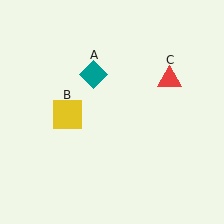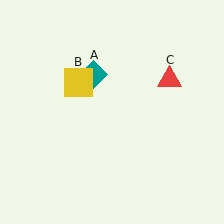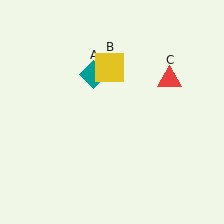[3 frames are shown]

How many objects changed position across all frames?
1 object changed position: yellow square (object B).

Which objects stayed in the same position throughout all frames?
Teal diamond (object A) and red triangle (object C) remained stationary.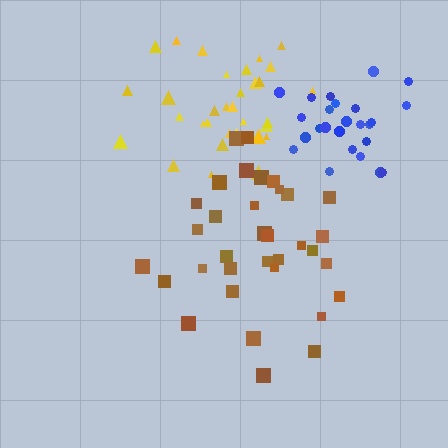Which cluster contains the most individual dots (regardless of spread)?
Brown (34).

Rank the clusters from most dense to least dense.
blue, yellow, brown.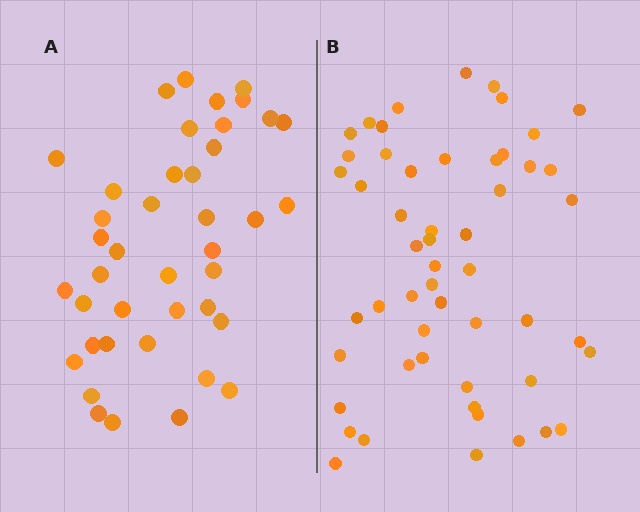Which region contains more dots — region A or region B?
Region B (the right region) has more dots.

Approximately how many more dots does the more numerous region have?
Region B has roughly 12 or so more dots than region A.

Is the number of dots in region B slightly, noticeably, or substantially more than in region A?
Region B has noticeably more, but not dramatically so. The ratio is roughly 1.3 to 1.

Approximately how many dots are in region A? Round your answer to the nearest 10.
About 40 dots. (The exact count is 41, which rounds to 40.)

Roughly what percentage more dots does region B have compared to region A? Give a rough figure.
About 30% more.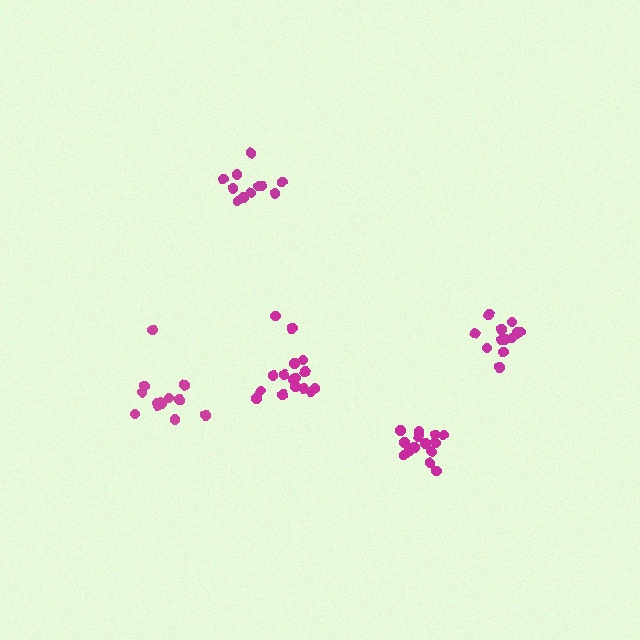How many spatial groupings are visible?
There are 5 spatial groupings.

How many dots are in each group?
Group 1: 14 dots, Group 2: 11 dots, Group 3: 16 dots, Group 4: 12 dots, Group 5: 12 dots (65 total).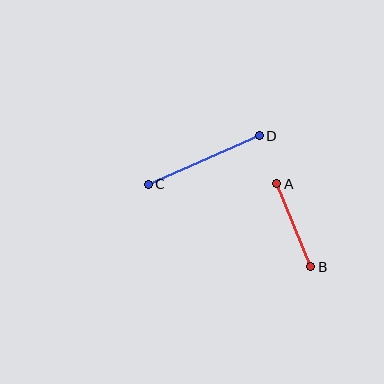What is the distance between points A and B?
The distance is approximately 90 pixels.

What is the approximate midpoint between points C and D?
The midpoint is at approximately (204, 160) pixels.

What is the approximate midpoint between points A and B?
The midpoint is at approximately (294, 225) pixels.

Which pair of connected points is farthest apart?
Points C and D are farthest apart.